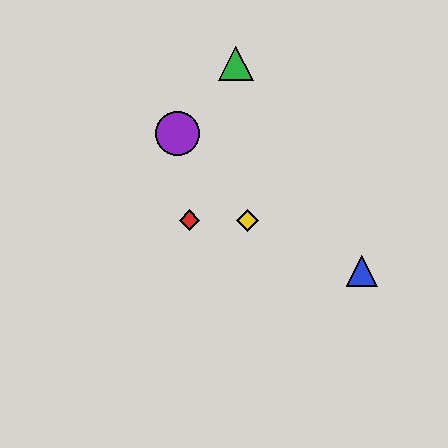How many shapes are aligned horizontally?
2 shapes (the red diamond, the yellow diamond) are aligned horizontally.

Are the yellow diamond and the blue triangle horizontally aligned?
No, the yellow diamond is at y≈220 and the blue triangle is at y≈271.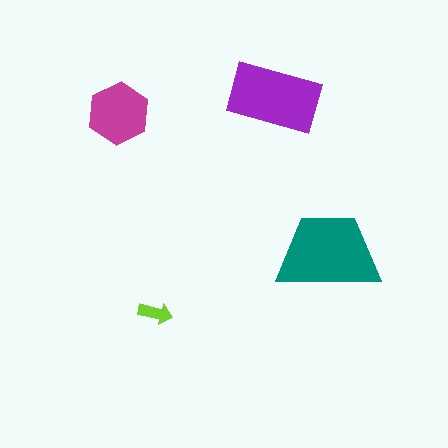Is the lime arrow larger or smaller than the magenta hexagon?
Smaller.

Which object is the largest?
The teal trapezoid.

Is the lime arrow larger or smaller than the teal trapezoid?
Smaller.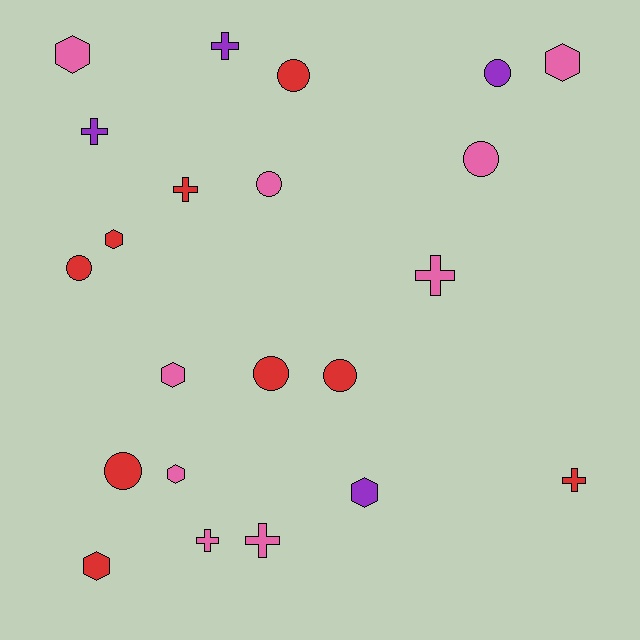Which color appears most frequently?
Red, with 9 objects.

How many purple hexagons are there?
There is 1 purple hexagon.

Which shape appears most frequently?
Circle, with 8 objects.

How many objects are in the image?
There are 22 objects.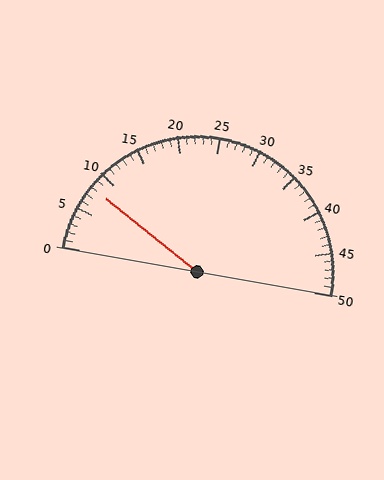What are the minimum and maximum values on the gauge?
The gauge ranges from 0 to 50.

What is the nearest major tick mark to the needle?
The nearest major tick mark is 10.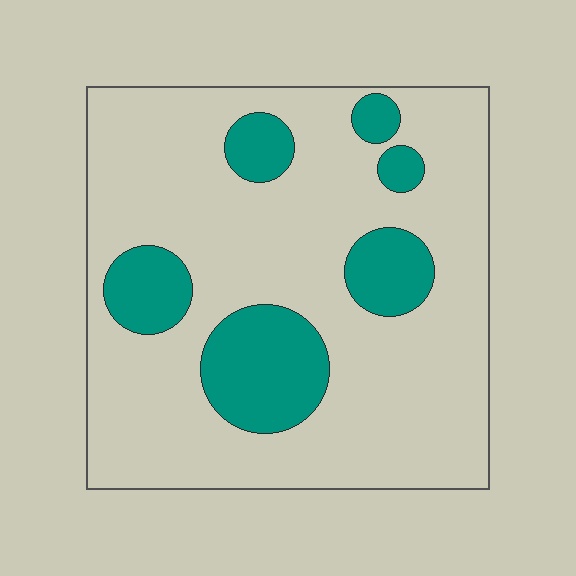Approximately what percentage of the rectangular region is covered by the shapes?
Approximately 20%.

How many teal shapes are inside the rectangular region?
6.